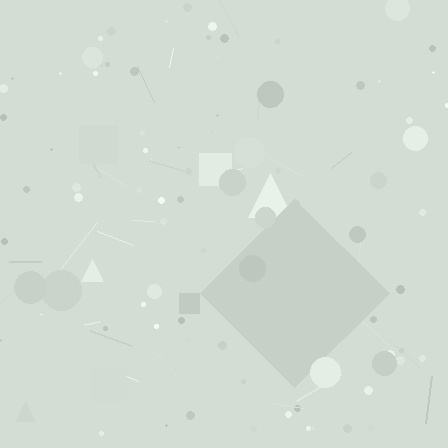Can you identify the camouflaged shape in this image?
The camouflaged shape is a diamond.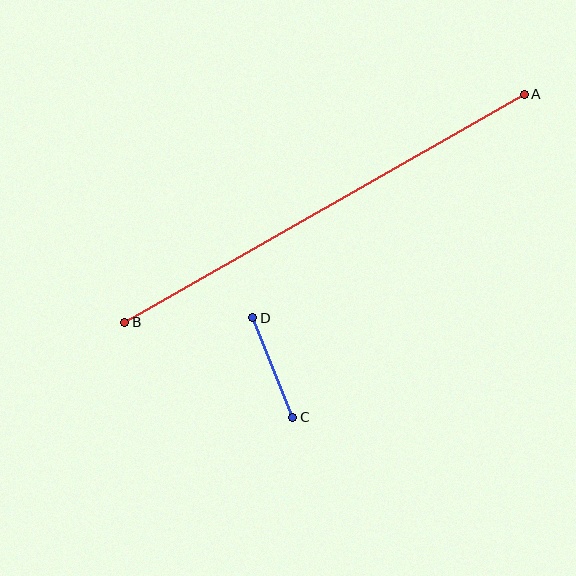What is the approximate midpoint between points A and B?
The midpoint is at approximately (324, 208) pixels.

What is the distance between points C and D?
The distance is approximately 107 pixels.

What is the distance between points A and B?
The distance is approximately 460 pixels.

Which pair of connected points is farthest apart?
Points A and B are farthest apart.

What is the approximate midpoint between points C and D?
The midpoint is at approximately (273, 368) pixels.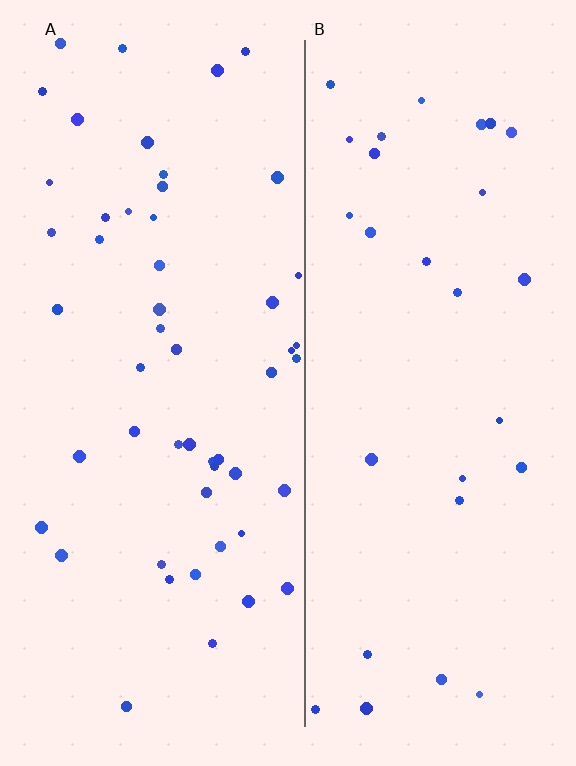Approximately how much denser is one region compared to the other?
Approximately 1.8× — region A over region B.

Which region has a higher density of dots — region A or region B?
A (the left).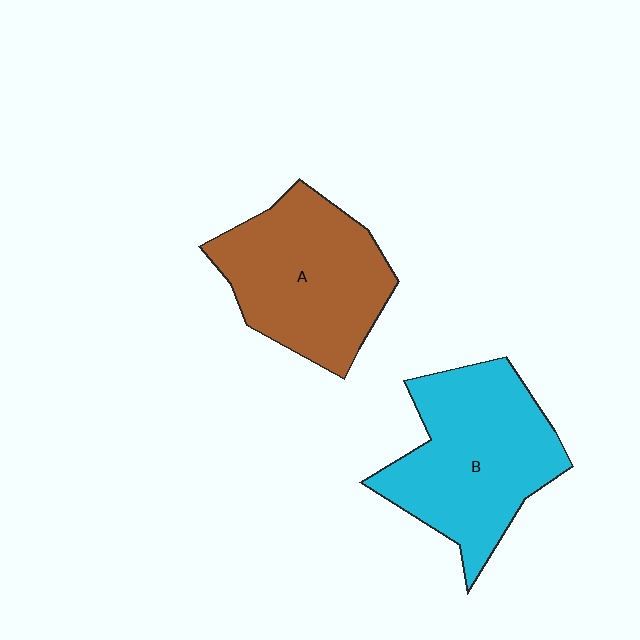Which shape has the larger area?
Shape B (cyan).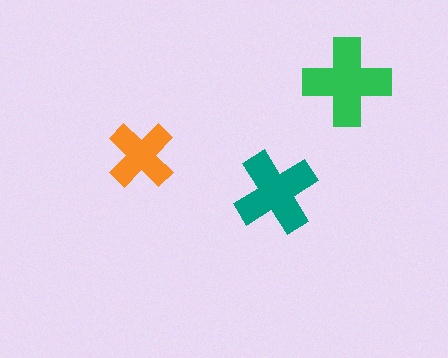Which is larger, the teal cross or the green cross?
The green one.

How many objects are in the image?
There are 3 objects in the image.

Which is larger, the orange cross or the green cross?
The green one.